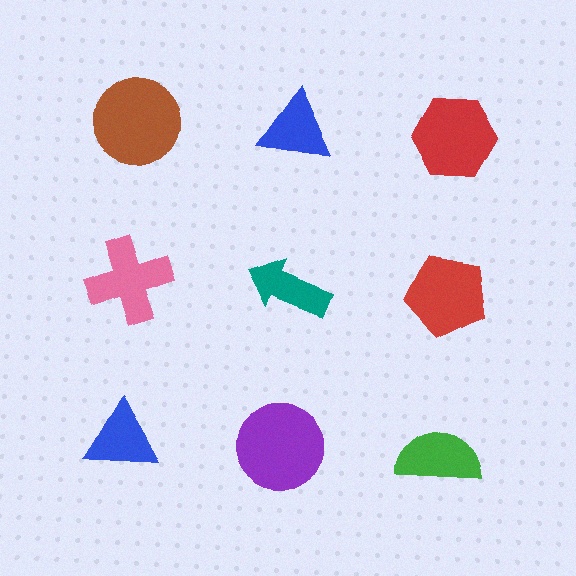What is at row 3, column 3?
A green semicircle.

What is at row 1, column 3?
A red hexagon.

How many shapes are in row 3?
3 shapes.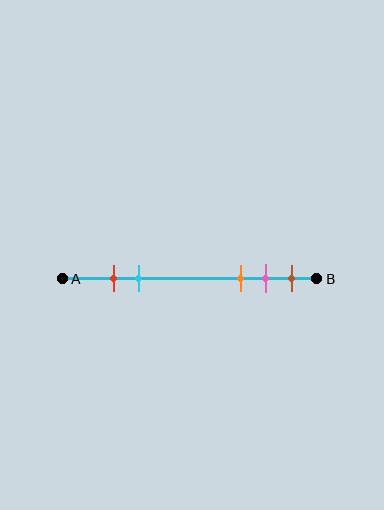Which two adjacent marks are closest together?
The red and cyan marks are the closest adjacent pair.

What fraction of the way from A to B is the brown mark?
The brown mark is approximately 90% (0.9) of the way from A to B.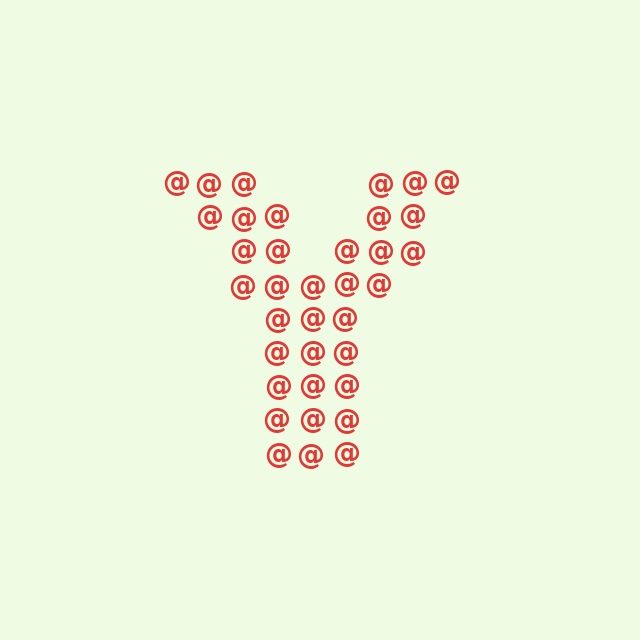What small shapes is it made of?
It is made of small at signs.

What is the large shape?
The large shape is the letter Y.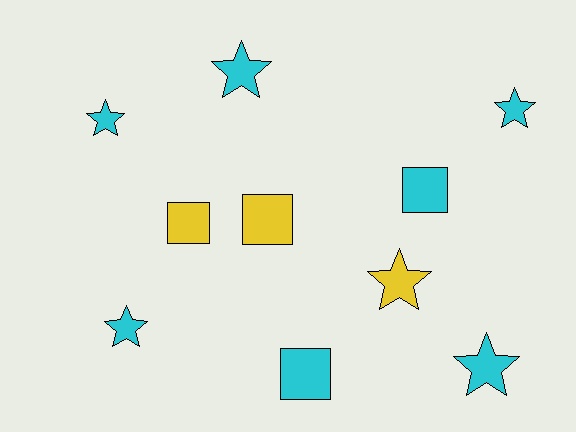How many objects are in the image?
There are 10 objects.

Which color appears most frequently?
Cyan, with 7 objects.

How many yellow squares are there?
There are 2 yellow squares.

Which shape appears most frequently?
Star, with 6 objects.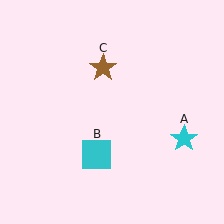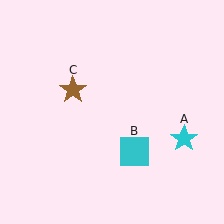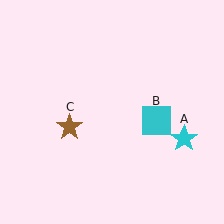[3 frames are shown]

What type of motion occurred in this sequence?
The cyan square (object B), brown star (object C) rotated counterclockwise around the center of the scene.